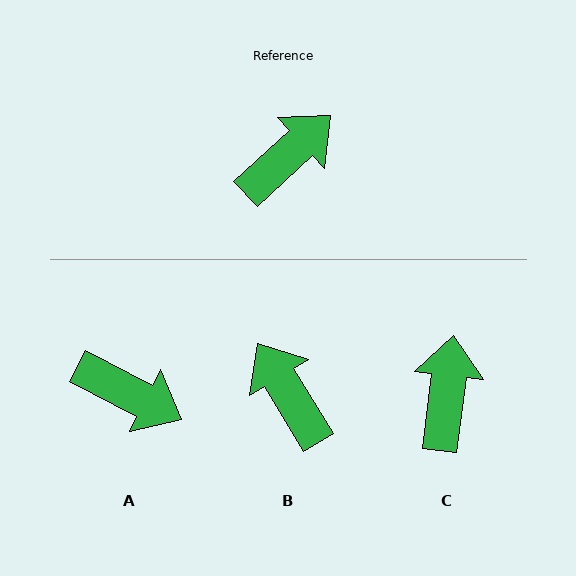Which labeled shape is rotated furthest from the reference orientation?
B, about 79 degrees away.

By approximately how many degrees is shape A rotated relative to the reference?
Approximately 70 degrees clockwise.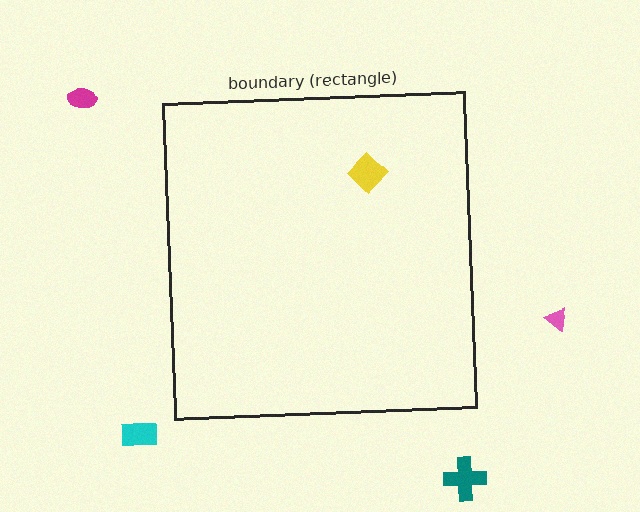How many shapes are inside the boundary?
1 inside, 4 outside.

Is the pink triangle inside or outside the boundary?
Outside.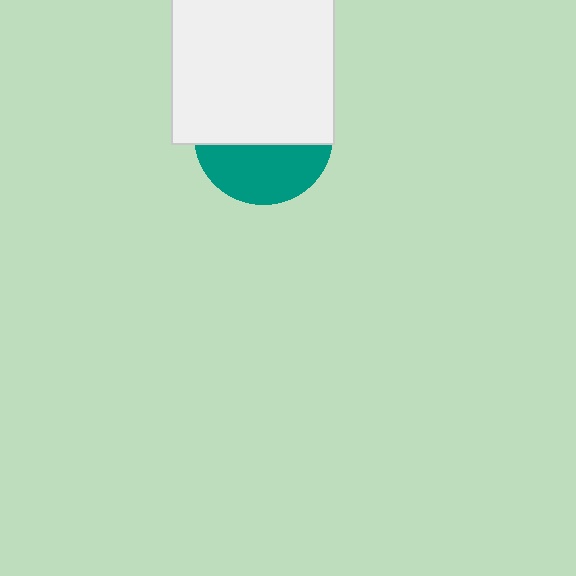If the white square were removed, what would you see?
You would see the complete teal circle.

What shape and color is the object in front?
The object in front is a white square.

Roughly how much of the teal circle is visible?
A small part of it is visible (roughly 41%).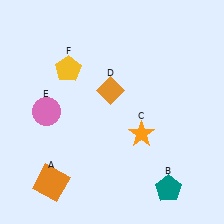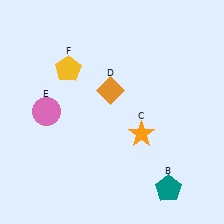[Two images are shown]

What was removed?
The orange square (A) was removed in Image 2.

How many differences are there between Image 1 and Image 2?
There is 1 difference between the two images.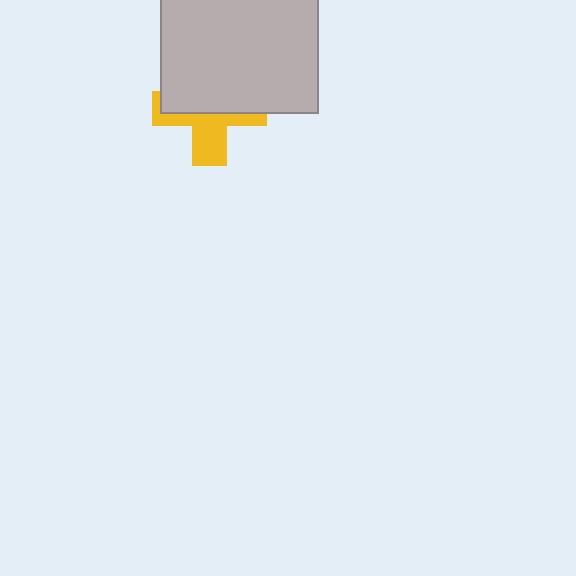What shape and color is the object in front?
The object in front is a light gray square.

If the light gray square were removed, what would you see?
You would see the complete yellow cross.